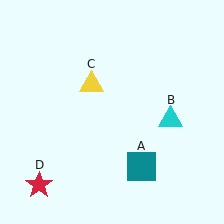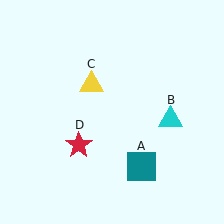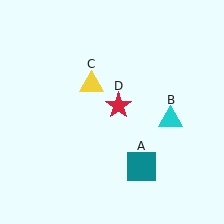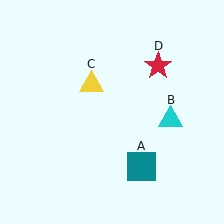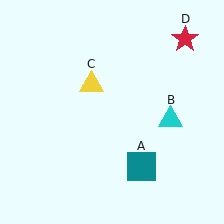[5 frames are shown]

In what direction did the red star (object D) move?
The red star (object D) moved up and to the right.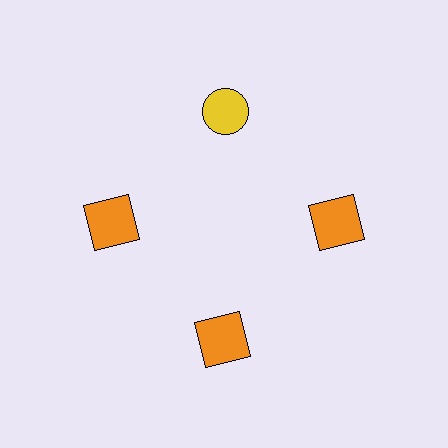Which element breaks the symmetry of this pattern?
The yellow circle at roughly the 12 o'clock position breaks the symmetry. All other shapes are orange squares.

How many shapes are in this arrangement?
There are 4 shapes arranged in a ring pattern.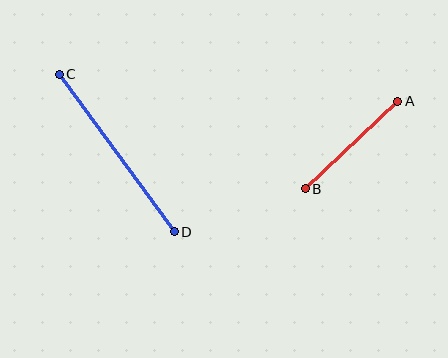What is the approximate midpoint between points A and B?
The midpoint is at approximately (352, 145) pixels.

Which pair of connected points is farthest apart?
Points C and D are farthest apart.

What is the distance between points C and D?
The distance is approximately 195 pixels.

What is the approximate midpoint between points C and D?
The midpoint is at approximately (117, 153) pixels.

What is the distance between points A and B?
The distance is approximately 127 pixels.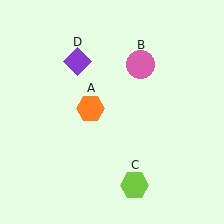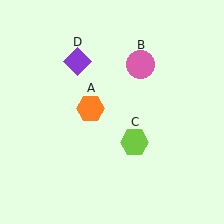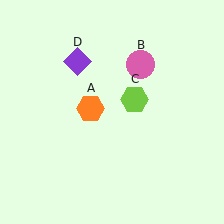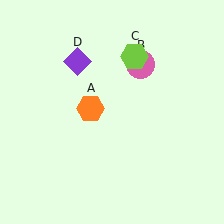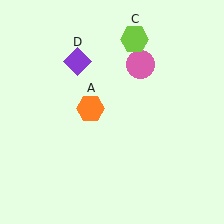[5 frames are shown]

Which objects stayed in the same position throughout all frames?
Orange hexagon (object A) and pink circle (object B) and purple diamond (object D) remained stationary.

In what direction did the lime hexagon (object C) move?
The lime hexagon (object C) moved up.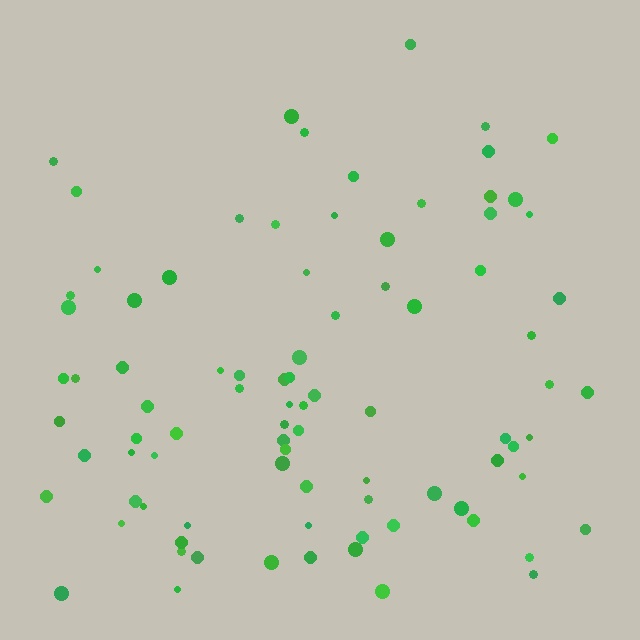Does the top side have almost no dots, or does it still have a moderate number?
Still a moderate number, just noticeably fewer than the bottom.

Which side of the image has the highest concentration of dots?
The bottom.